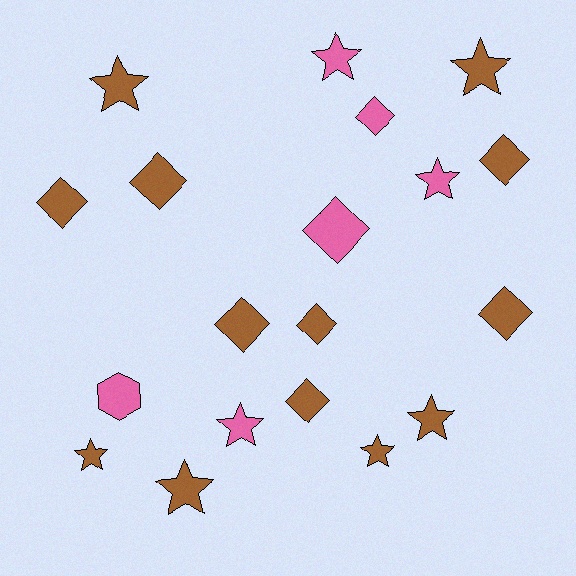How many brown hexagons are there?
There are no brown hexagons.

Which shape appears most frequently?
Diamond, with 9 objects.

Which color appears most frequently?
Brown, with 13 objects.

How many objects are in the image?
There are 19 objects.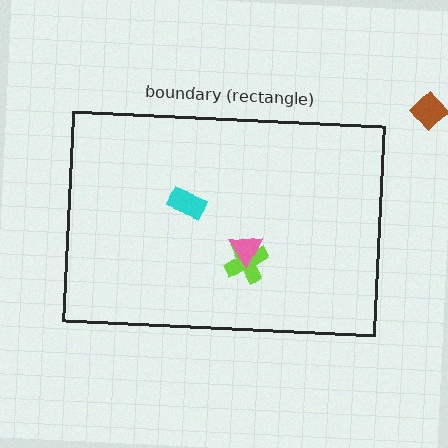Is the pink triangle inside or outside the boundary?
Inside.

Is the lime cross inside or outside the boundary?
Inside.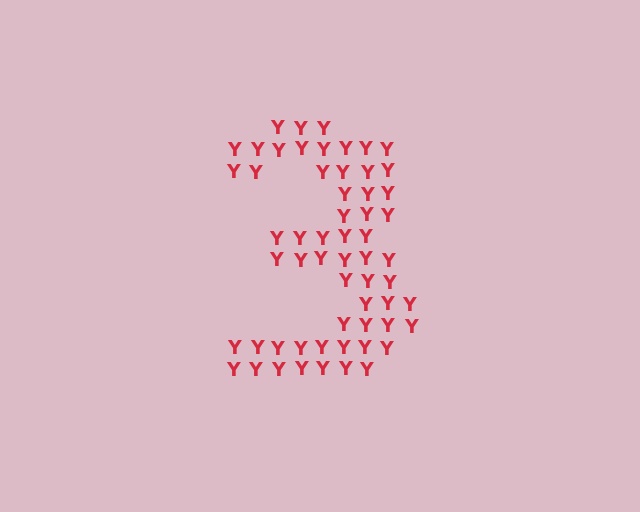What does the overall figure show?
The overall figure shows the digit 3.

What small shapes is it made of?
It is made of small letter Y's.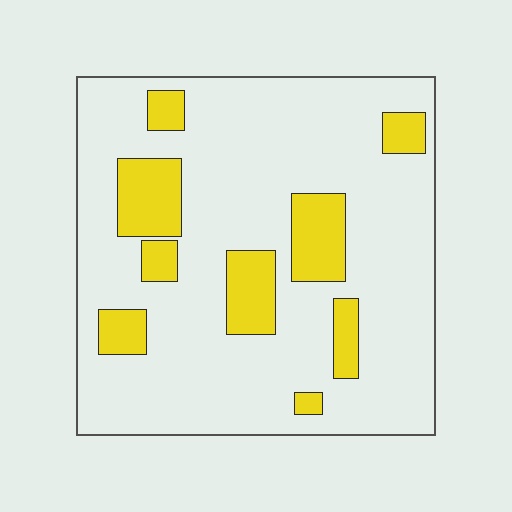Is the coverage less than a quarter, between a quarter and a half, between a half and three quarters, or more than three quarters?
Less than a quarter.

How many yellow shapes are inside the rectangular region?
9.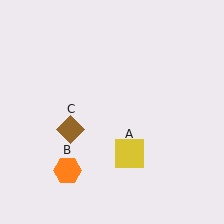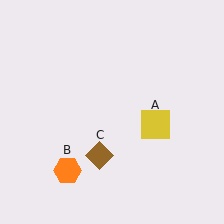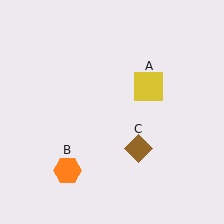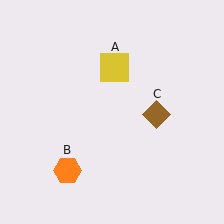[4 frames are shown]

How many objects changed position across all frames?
2 objects changed position: yellow square (object A), brown diamond (object C).